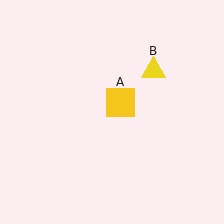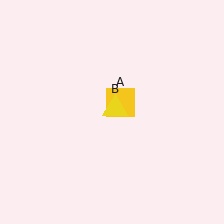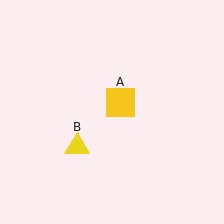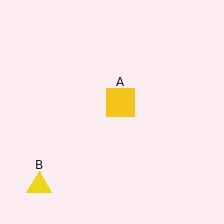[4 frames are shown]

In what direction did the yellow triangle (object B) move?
The yellow triangle (object B) moved down and to the left.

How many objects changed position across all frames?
1 object changed position: yellow triangle (object B).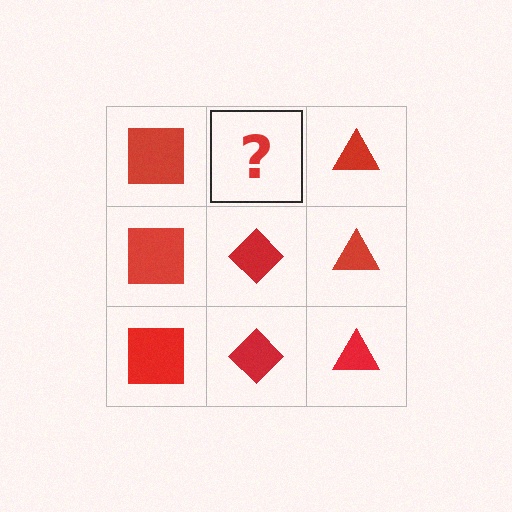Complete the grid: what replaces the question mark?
The question mark should be replaced with a red diamond.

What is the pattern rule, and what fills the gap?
The rule is that each column has a consistent shape. The gap should be filled with a red diamond.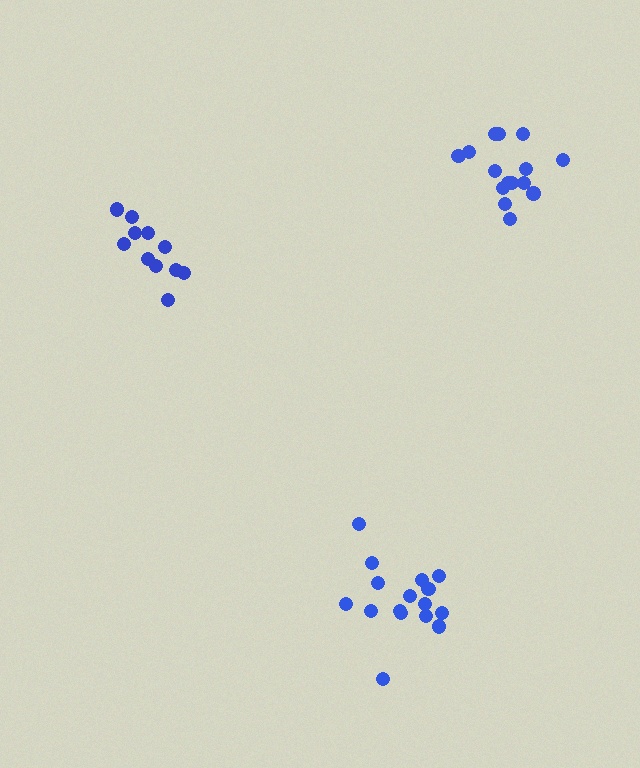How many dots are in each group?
Group 1: 11 dots, Group 2: 15 dots, Group 3: 16 dots (42 total).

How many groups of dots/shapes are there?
There are 3 groups.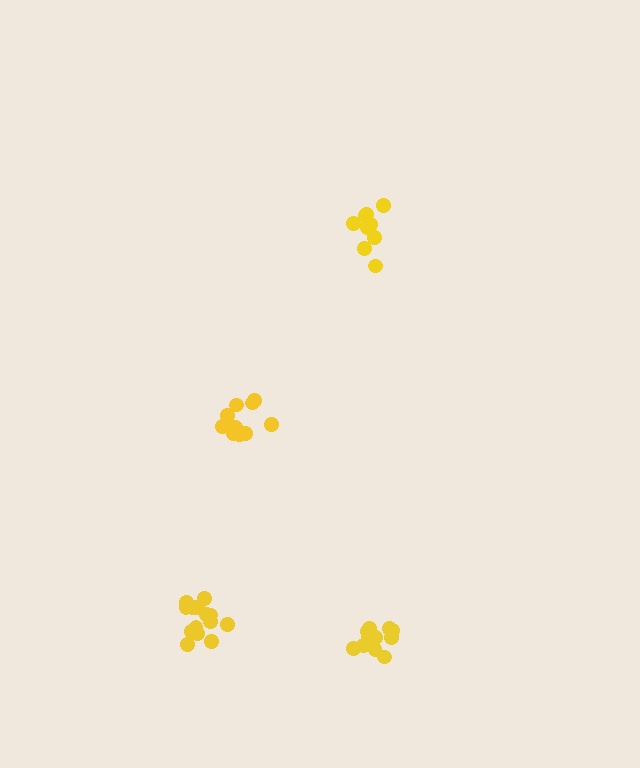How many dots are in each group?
Group 1: 10 dots, Group 2: 10 dots, Group 3: 12 dots, Group 4: 15 dots (47 total).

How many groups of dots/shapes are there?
There are 4 groups.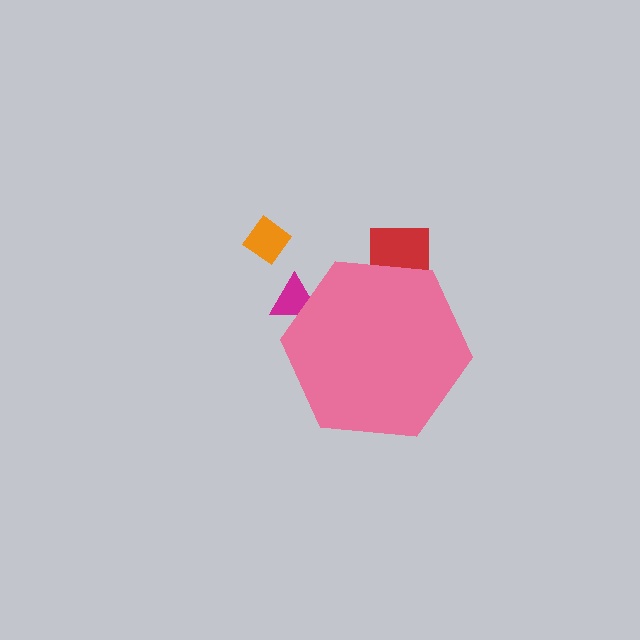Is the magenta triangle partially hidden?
Yes, the magenta triangle is partially hidden behind the pink hexagon.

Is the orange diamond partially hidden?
No, the orange diamond is fully visible.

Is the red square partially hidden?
Yes, the red square is partially hidden behind the pink hexagon.